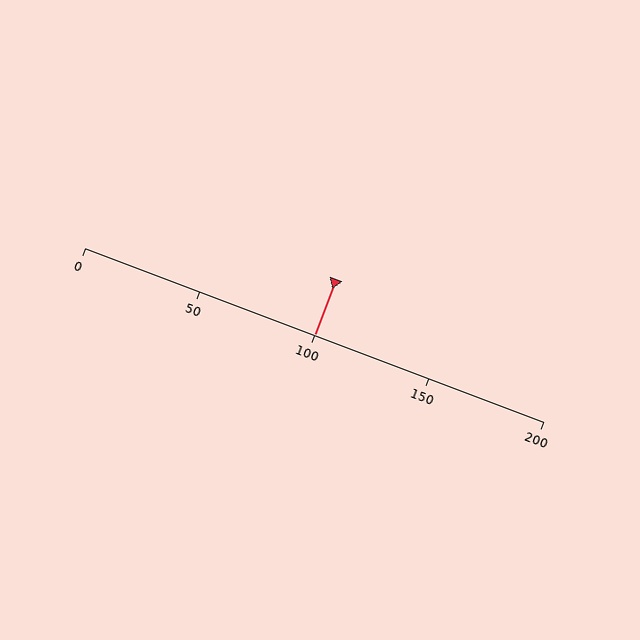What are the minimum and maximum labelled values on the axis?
The axis runs from 0 to 200.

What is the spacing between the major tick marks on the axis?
The major ticks are spaced 50 apart.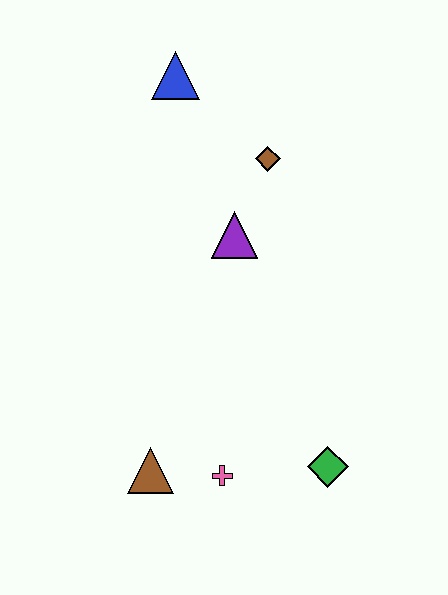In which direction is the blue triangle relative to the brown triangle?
The blue triangle is above the brown triangle.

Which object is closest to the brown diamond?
The purple triangle is closest to the brown diamond.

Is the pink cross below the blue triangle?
Yes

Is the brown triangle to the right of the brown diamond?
No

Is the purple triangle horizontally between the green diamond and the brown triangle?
Yes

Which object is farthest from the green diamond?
The blue triangle is farthest from the green diamond.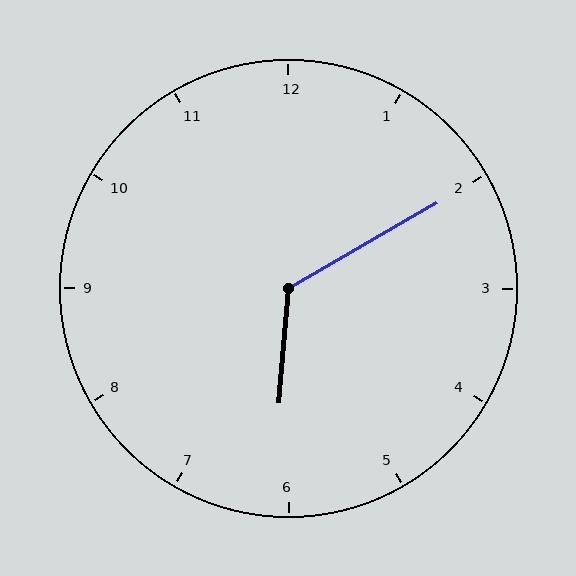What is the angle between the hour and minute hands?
Approximately 125 degrees.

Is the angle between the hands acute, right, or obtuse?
It is obtuse.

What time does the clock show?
6:10.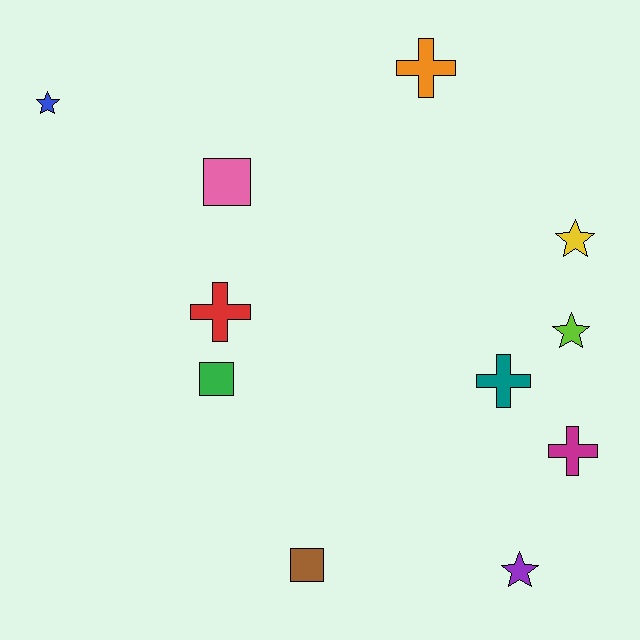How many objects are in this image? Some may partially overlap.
There are 11 objects.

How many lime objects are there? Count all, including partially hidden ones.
There is 1 lime object.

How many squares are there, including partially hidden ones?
There are 3 squares.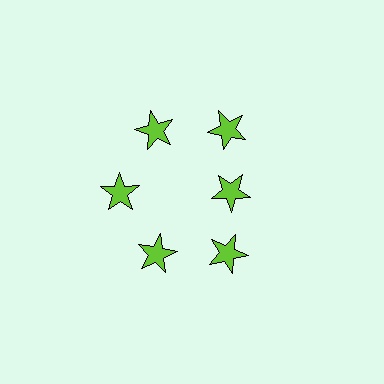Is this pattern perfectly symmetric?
No. The 6 lime stars are arranged in a ring, but one element near the 3 o'clock position is pulled inward toward the center, breaking the 6-fold rotational symmetry.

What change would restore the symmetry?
The symmetry would be restored by moving it outward, back onto the ring so that all 6 stars sit at equal angles and equal distance from the center.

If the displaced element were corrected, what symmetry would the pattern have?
It would have 6-fold rotational symmetry — the pattern would map onto itself every 60 degrees.